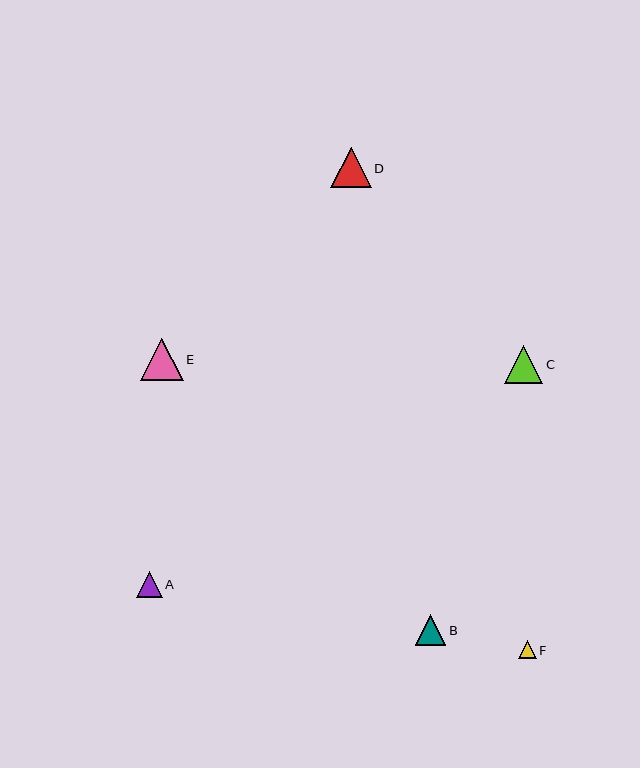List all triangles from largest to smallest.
From largest to smallest: E, D, C, B, A, F.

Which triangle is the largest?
Triangle E is the largest with a size of approximately 42 pixels.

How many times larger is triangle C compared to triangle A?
Triangle C is approximately 1.5 times the size of triangle A.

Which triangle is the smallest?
Triangle F is the smallest with a size of approximately 18 pixels.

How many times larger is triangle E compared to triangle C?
Triangle E is approximately 1.1 times the size of triangle C.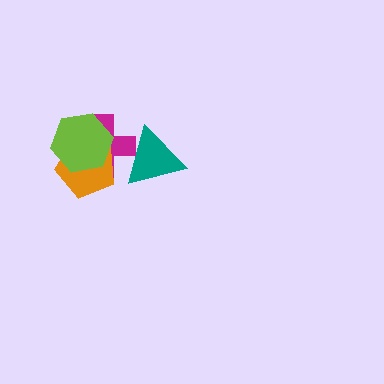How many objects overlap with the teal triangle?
1 object overlaps with the teal triangle.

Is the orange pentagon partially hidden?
Yes, it is partially covered by another shape.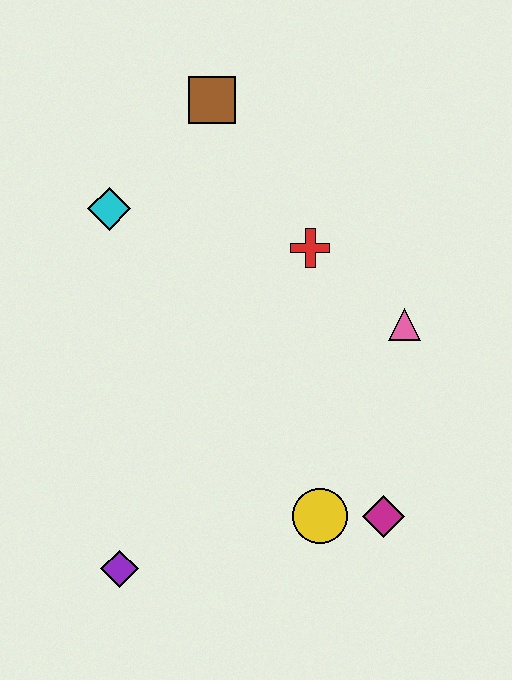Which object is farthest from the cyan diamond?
The magenta diamond is farthest from the cyan diamond.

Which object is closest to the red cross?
The pink triangle is closest to the red cross.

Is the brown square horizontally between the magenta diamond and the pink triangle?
No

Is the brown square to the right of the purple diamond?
Yes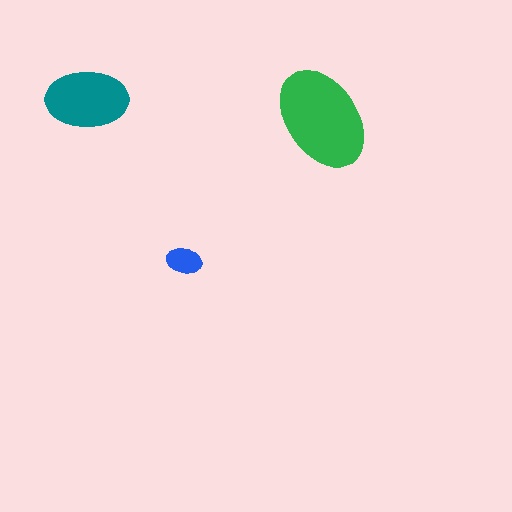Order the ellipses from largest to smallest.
the green one, the teal one, the blue one.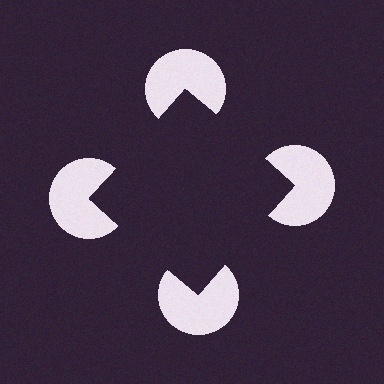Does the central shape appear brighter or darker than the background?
It typically appears slightly darker than the background, even though no actual brightness change is drawn.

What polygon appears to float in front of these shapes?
An illusory square — its edges are inferred from the aligned wedge cuts in the pac-man discs, not physically drawn.